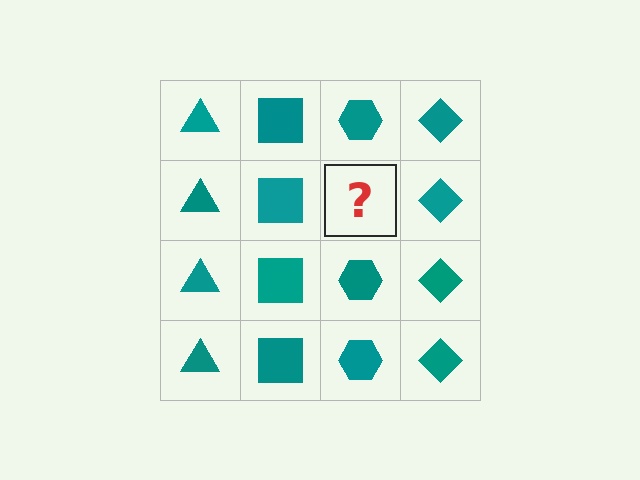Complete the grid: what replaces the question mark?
The question mark should be replaced with a teal hexagon.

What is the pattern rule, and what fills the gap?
The rule is that each column has a consistent shape. The gap should be filled with a teal hexagon.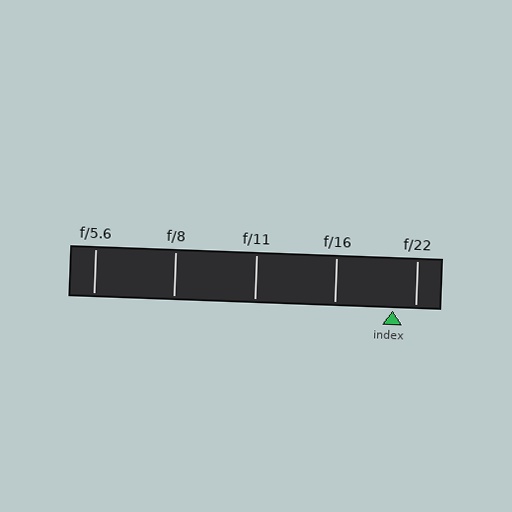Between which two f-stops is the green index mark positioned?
The index mark is between f/16 and f/22.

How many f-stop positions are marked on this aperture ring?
There are 5 f-stop positions marked.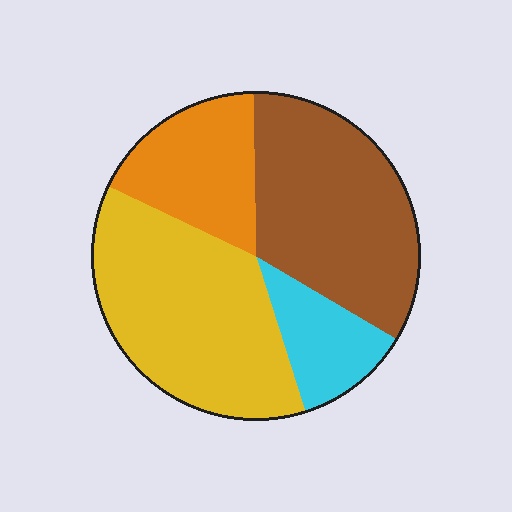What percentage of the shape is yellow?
Yellow covers around 35% of the shape.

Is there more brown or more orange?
Brown.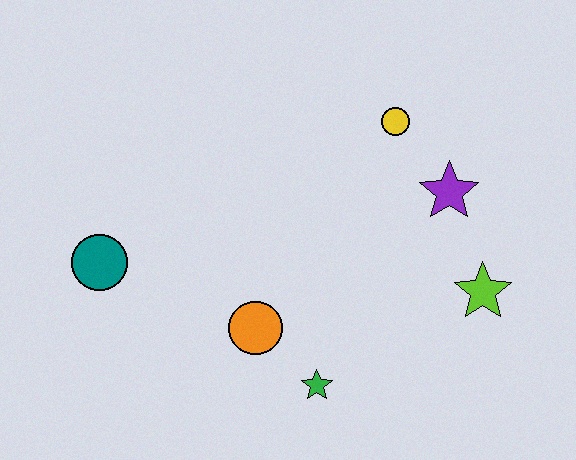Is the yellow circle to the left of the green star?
No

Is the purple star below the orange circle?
No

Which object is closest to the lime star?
The purple star is closest to the lime star.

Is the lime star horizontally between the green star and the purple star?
No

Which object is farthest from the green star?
The yellow circle is farthest from the green star.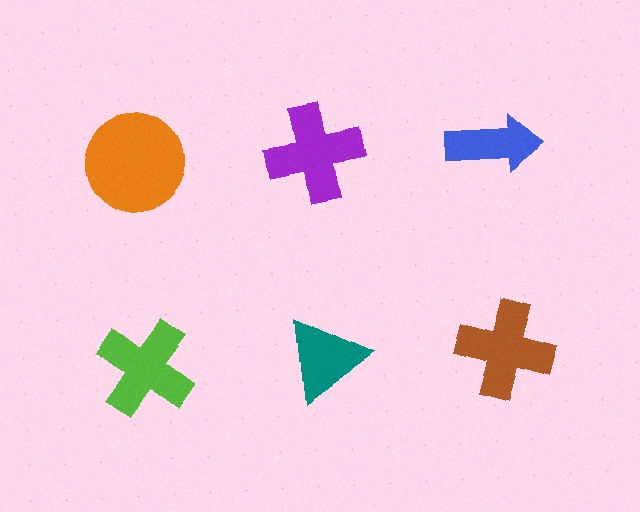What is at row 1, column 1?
An orange circle.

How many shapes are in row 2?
3 shapes.